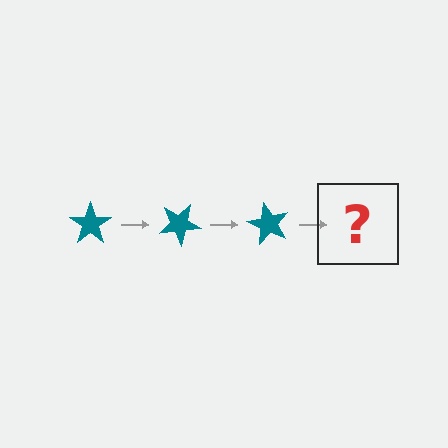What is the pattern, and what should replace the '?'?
The pattern is that the star rotates 30 degrees each step. The '?' should be a teal star rotated 90 degrees.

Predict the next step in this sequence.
The next step is a teal star rotated 90 degrees.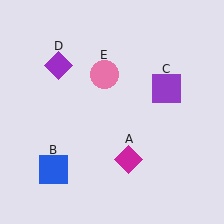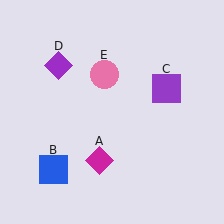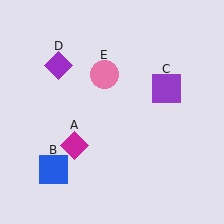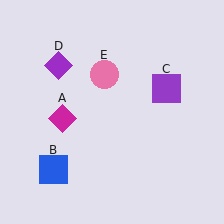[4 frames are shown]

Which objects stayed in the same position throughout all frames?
Blue square (object B) and purple square (object C) and purple diamond (object D) and pink circle (object E) remained stationary.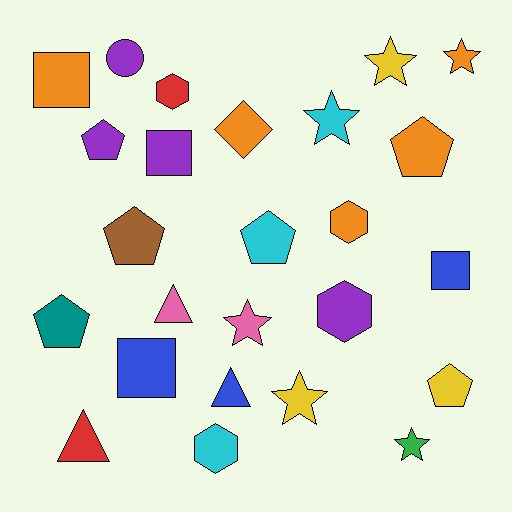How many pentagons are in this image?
There are 6 pentagons.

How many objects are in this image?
There are 25 objects.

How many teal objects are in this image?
There is 1 teal object.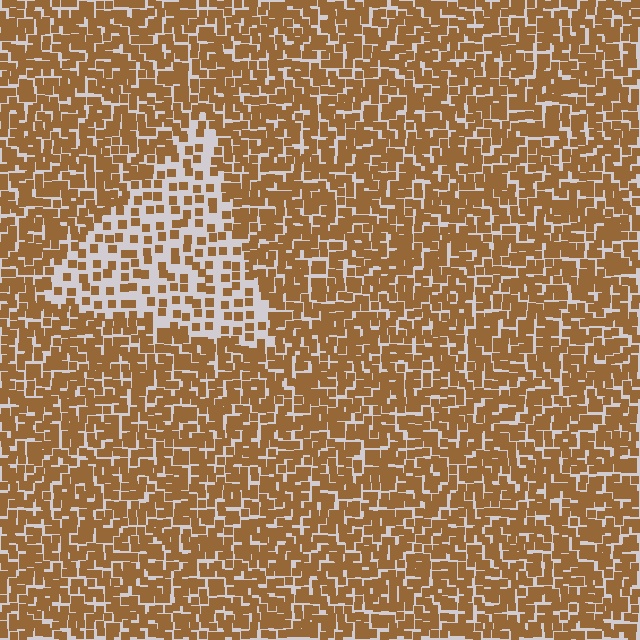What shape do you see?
I see a triangle.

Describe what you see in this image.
The image contains small brown elements arranged at two different densities. A triangle-shaped region is visible where the elements are less densely packed than the surrounding area.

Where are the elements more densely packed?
The elements are more densely packed outside the triangle boundary.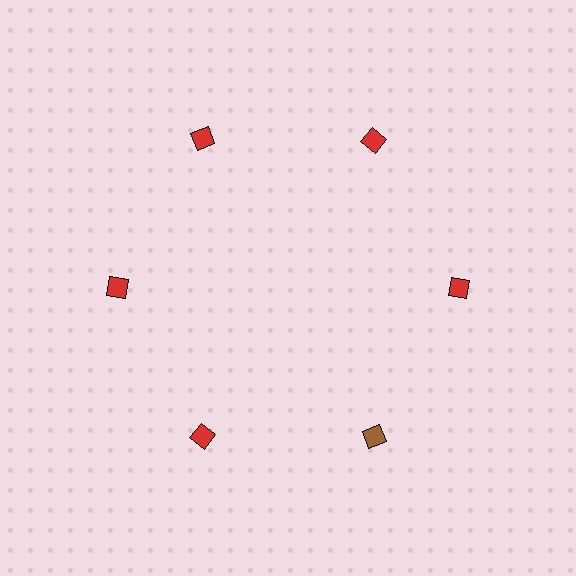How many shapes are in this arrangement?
There are 6 shapes arranged in a ring pattern.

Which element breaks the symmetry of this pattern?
The brown diamond at roughly the 5 o'clock position breaks the symmetry. All other shapes are red diamonds.